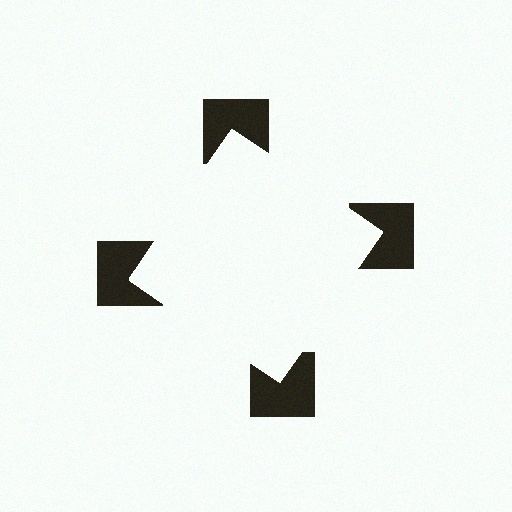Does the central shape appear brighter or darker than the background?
It typically appears slightly brighter than the background, even though no actual brightness change is drawn.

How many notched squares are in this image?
There are 4 — one at each vertex of the illusory square.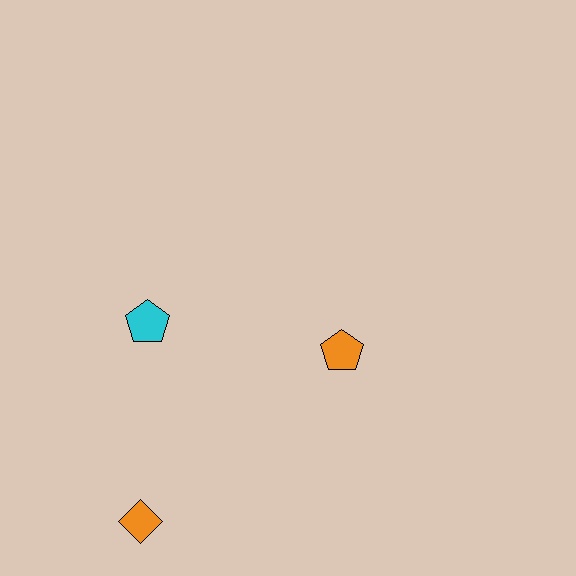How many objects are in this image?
There are 3 objects.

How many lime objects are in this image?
There are no lime objects.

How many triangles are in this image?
There are no triangles.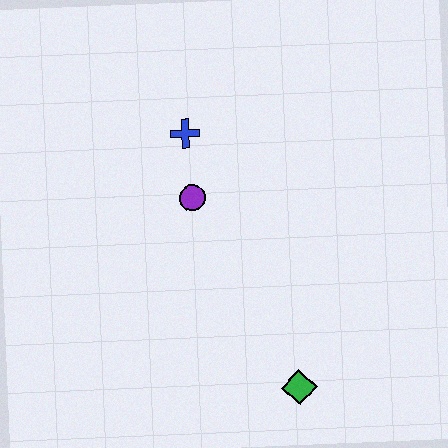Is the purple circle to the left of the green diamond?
Yes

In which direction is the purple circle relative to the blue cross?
The purple circle is below the blue cross.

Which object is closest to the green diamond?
The purple circle is closest to the green diamond.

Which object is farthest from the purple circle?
The green diamond is farthest from the purple circle.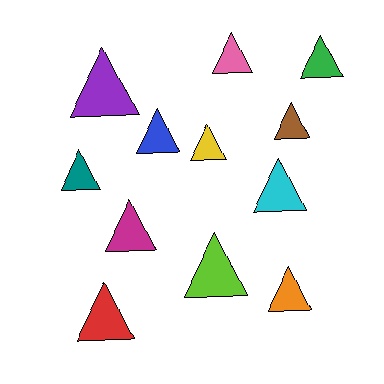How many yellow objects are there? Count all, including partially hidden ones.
There is 1 yellow object.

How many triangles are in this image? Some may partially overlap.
There are 12 triangles.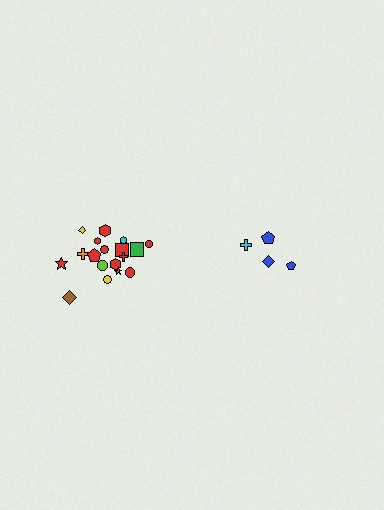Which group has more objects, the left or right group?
The left group.